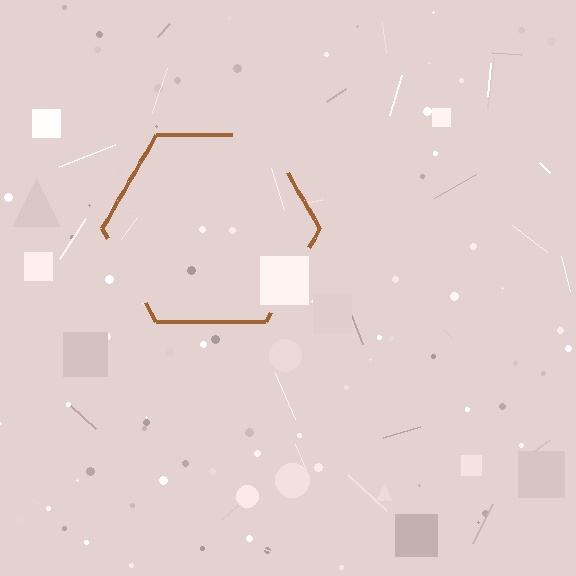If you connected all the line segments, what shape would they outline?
They would outline a hexagon.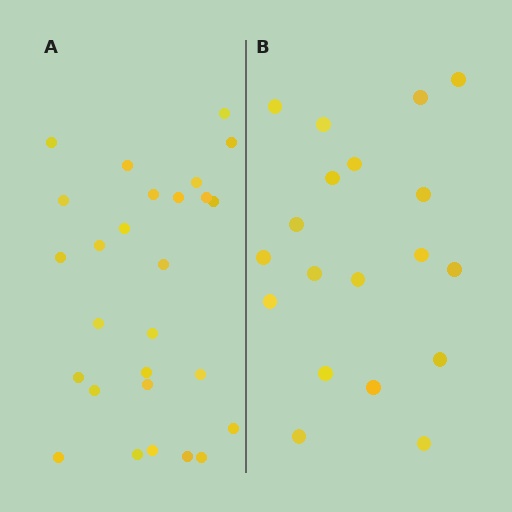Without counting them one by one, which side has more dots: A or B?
Region A (the left region) has more dots.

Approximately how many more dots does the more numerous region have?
Region A has roughly 8 or so more dots than region B.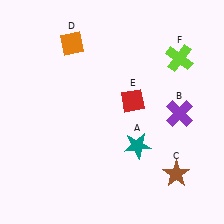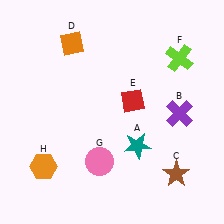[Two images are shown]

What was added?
A pink circle (G), an orange hexagon (H) were added in Image 2.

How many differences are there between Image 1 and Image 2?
There are 2 differences between the two images.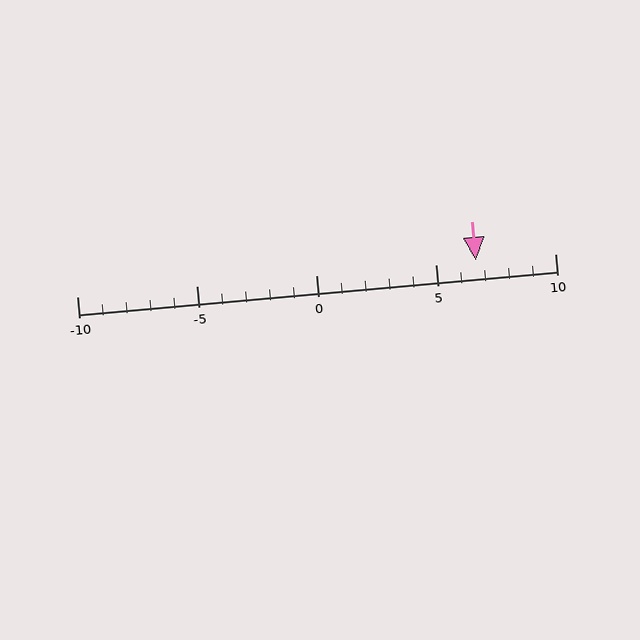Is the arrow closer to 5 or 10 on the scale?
The arrow is closer to 5.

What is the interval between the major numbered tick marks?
The major tick marks are spaced 5 units apart.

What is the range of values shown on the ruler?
The ruler shows values from -10 to 10.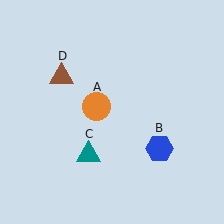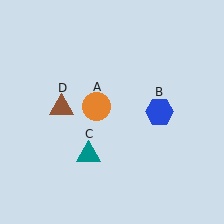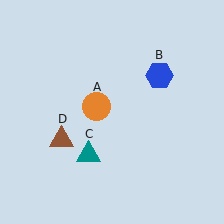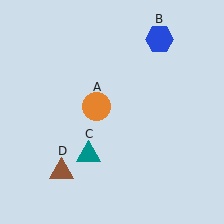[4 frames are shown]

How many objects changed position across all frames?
2 objects changed position: blue hexagon (object B), brown triangle (object D).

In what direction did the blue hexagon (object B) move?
The blue hexagon (object B) moved up.